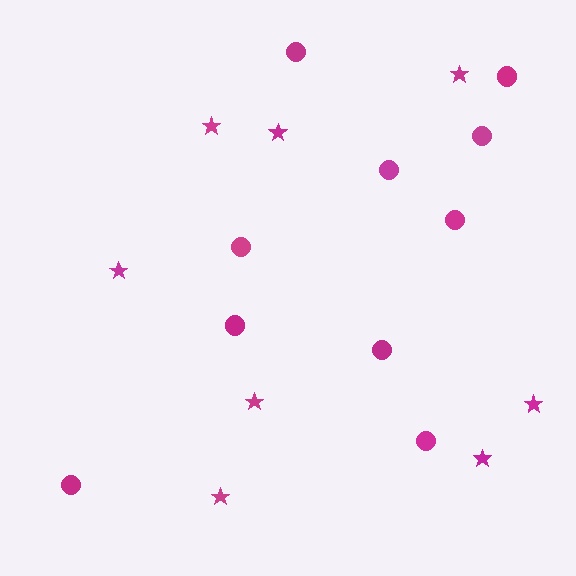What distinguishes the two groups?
There are 2 groups: one group of stars (8) and one group of circles (10).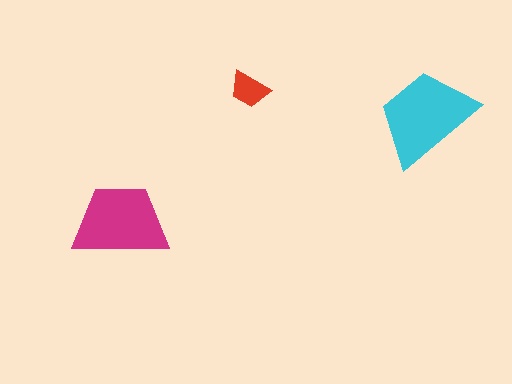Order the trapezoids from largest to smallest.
the cyan one, the magenta one, the red one.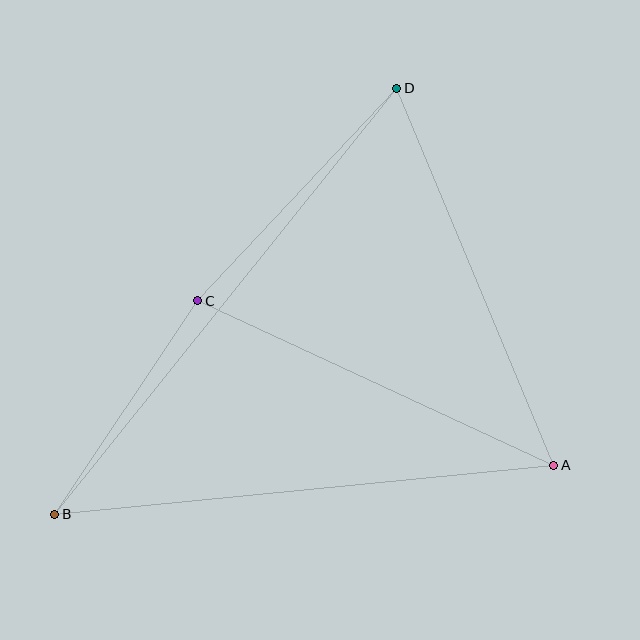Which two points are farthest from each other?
Points B and D are farthest from each other.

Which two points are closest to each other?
Points B and C are closest to each other.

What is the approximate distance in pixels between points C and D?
The distance between C and D is approximately 291 pixels.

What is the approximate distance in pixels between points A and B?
The distance between A and B is approximately 501 pixels.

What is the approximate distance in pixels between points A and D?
The distance between A and D is approximately 408 pixels.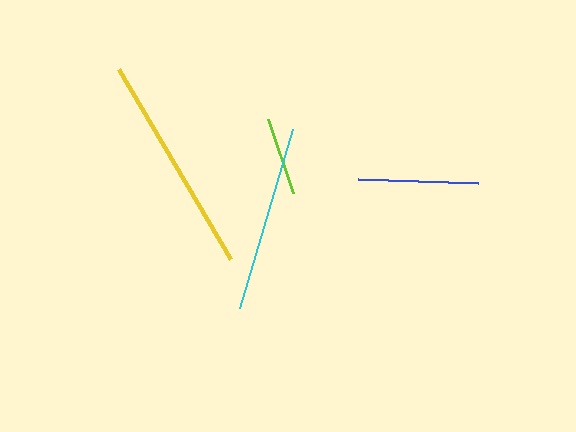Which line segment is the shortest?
The lime line is the shortest at approximately 78 pixels.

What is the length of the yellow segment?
The yellow segment is approximately 221 pixels long.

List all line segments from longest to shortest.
From longest to shortest: yellow, cyan, blue, lime.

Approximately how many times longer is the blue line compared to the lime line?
The blue line is approximately 1.5 times the length of the lime line.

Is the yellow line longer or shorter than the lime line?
The yellow line is longer than the lime line.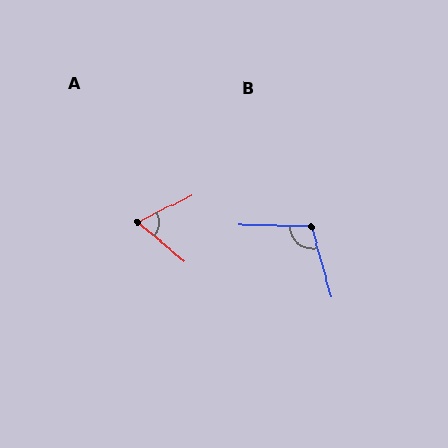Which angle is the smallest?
A, at approximately 66 degrees.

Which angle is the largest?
B, at approximately 107 degrees.